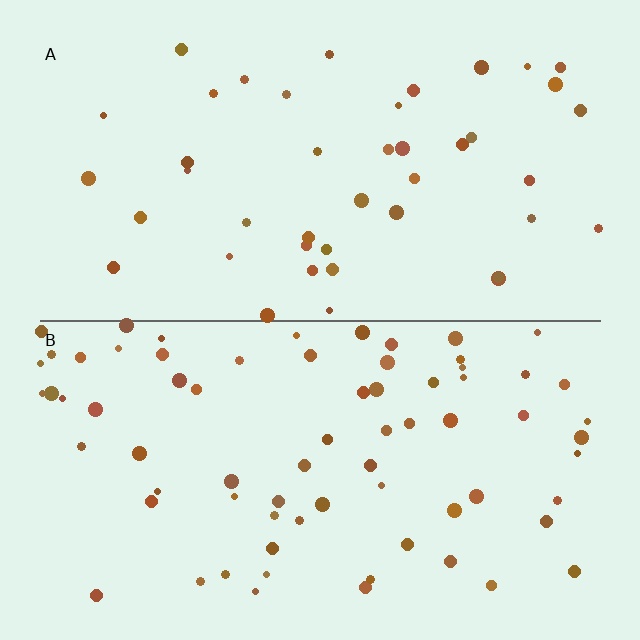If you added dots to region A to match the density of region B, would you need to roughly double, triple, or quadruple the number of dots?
Approximately double.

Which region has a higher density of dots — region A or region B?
B (the bottom).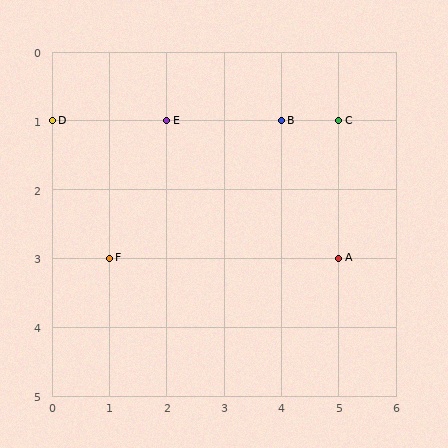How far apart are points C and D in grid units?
Points C and D are 5 columns apart.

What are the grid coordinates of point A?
Point A is at grid coordinates (5, 3).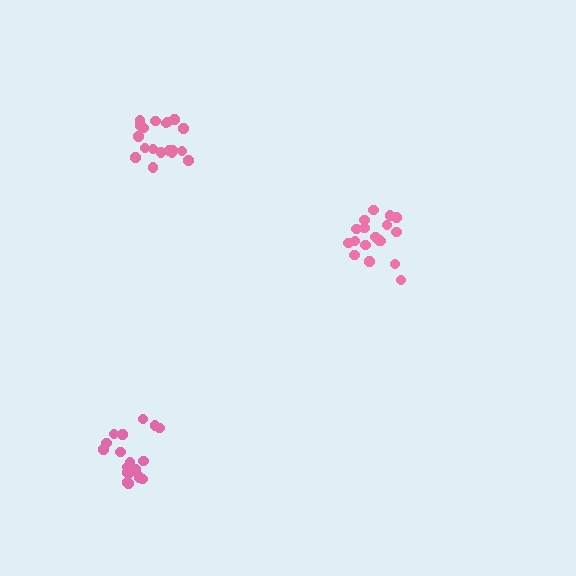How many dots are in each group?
Group 1: 19 dots, Group 2: 19 dots, Group 3: 18 dots (56 total).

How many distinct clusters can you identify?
There are 3 distinct clusters.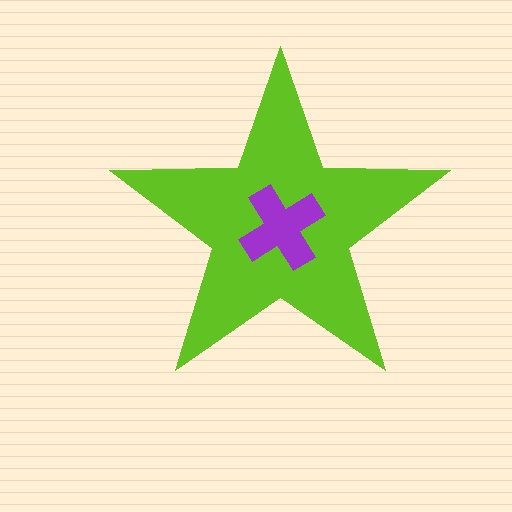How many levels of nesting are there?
2.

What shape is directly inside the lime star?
The purple cross.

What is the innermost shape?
The purple cross.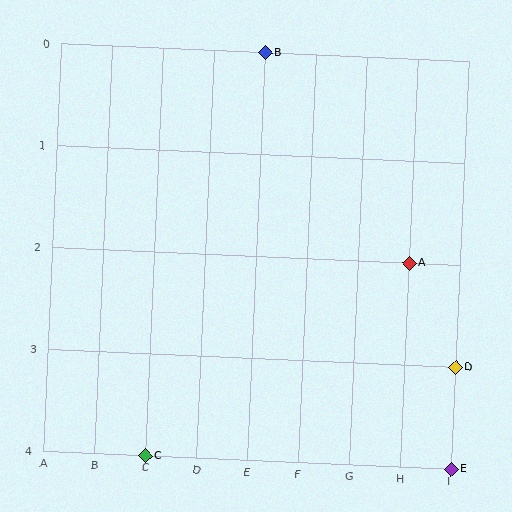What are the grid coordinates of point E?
Point E is at grid coordinates (I, 4).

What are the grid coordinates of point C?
Point C is at grid coordinates (C, 4).